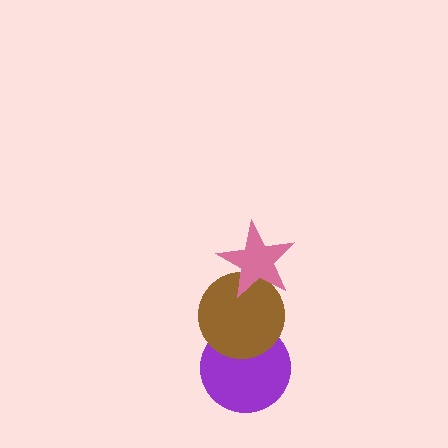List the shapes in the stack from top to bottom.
From top to bottom: the pink star, the brown circle, the purple circle.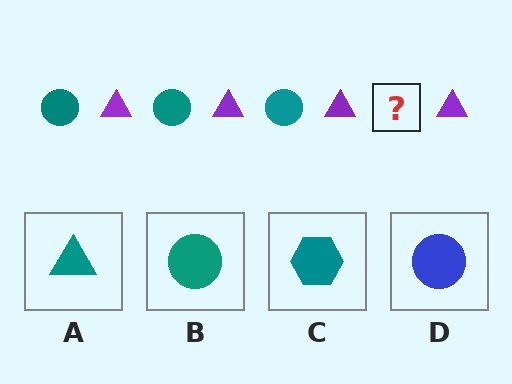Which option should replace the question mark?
Option B.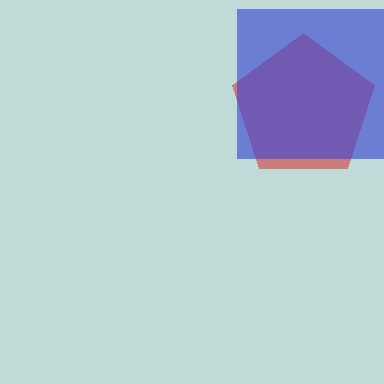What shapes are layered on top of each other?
The layered shapes are: a red pentagon, a blue square.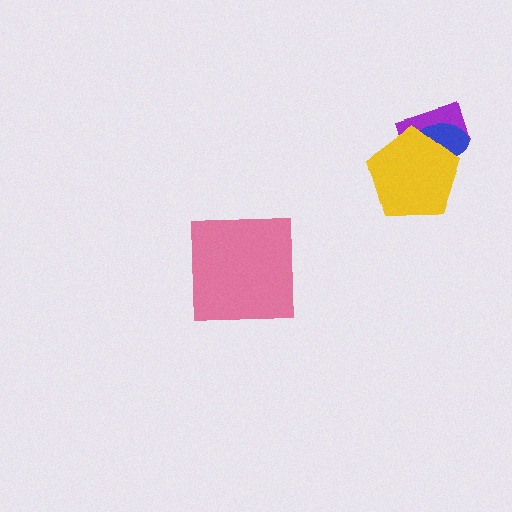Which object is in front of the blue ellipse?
The yellow pentagon is in front of the blue ellipse.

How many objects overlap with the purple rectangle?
2 objects overlap with the purple rectangle.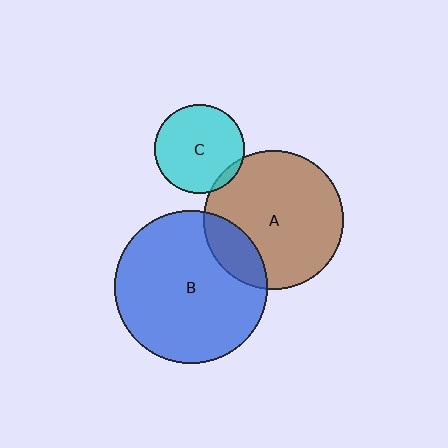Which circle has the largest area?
Circle B (blue).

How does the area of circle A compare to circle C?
Approximately 2.4 times.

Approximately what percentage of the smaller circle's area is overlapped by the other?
Approximately 5%.